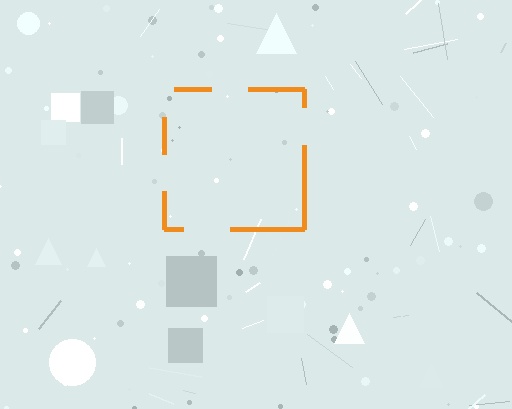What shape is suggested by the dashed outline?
The dashed outline suggests a square.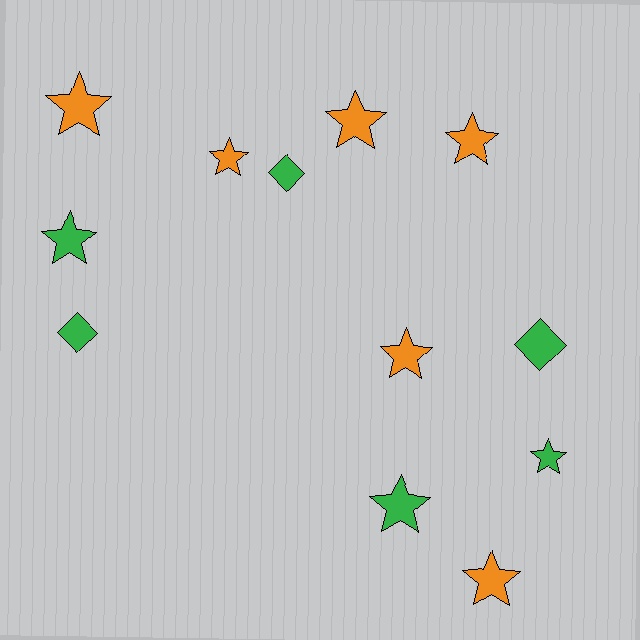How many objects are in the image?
There are 12 objects.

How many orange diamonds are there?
There are no orange diamonds.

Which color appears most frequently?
Orange, with 6 objects.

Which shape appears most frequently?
Star, with 9 objects.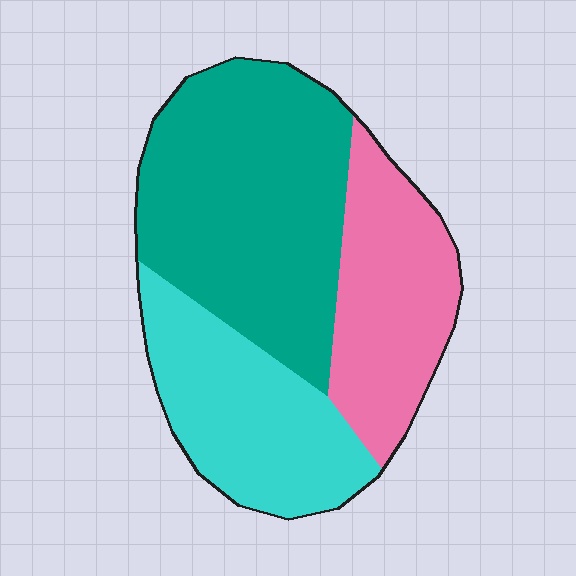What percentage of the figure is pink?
Pink takes up about one quarter (1/4) of the figure.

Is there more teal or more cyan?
Teal.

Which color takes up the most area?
Teal, at roughly 45%.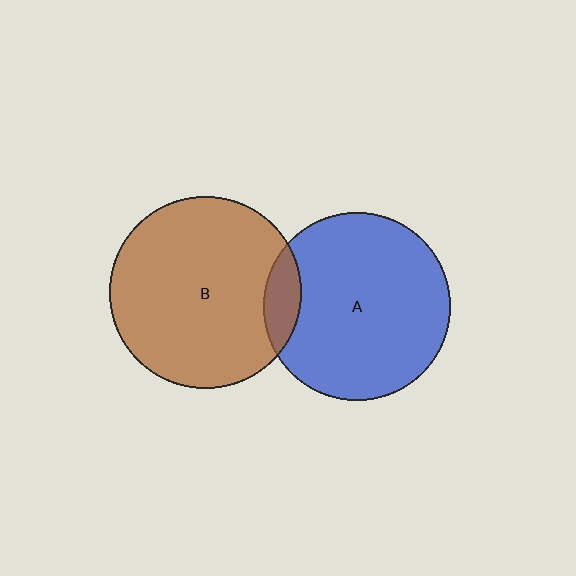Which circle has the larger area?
Circle B (brown).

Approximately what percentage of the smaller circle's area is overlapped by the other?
Approximately 10%.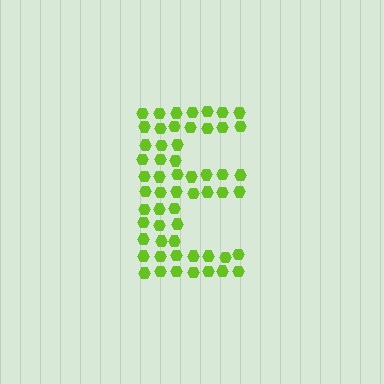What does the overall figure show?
The overall figure shows the letter E.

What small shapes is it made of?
It is made of small hexagons.